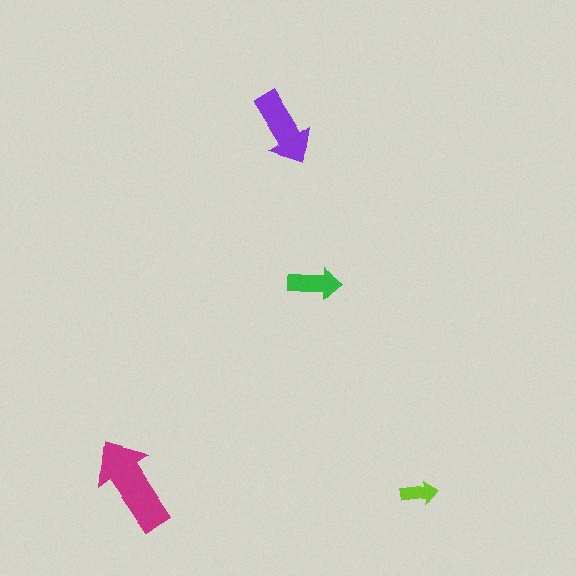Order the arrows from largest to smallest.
the magenta one, the purple one, the green one, the lime one.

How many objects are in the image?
There are 4 objects in the image.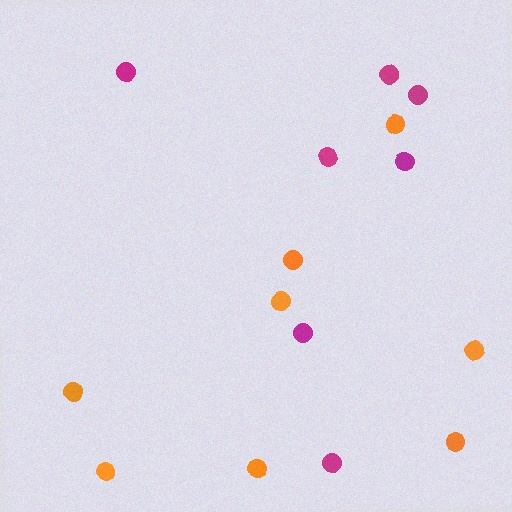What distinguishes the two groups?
There are 2 groups: one group of orange circles (8) and one group of magenta circles (7).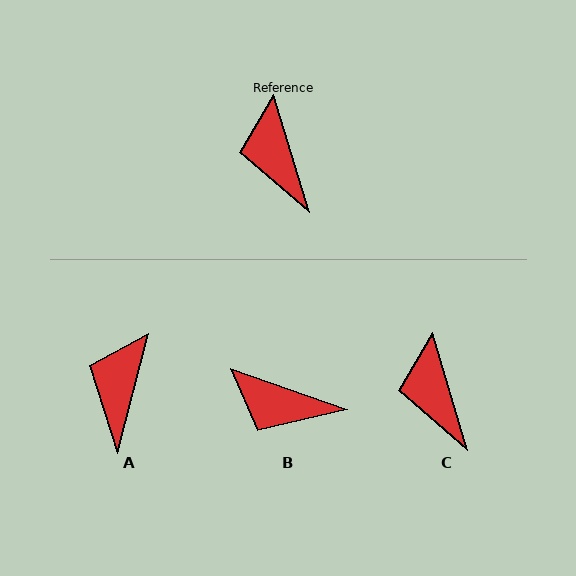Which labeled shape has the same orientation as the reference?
C.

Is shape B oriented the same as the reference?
No, it is off by about 54 degrees.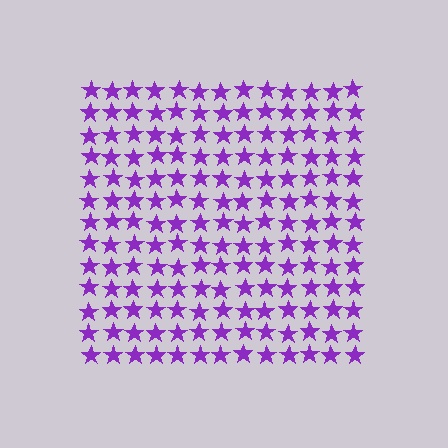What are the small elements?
The small elements are stars.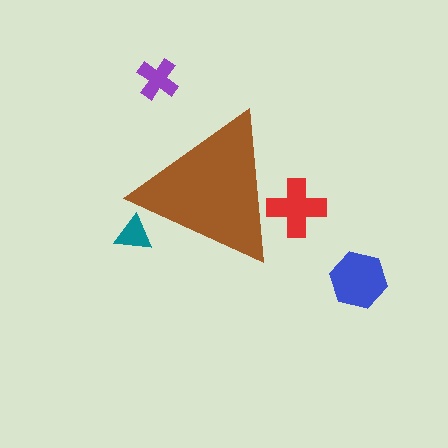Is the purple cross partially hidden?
No, the purple cross is fully visible.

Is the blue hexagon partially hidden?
No, the blue hexagon is fully visible.